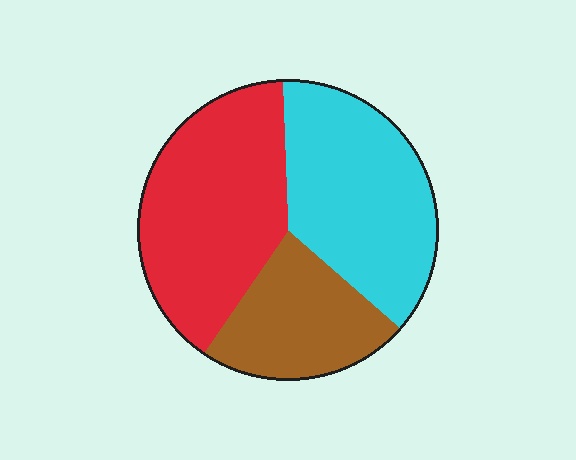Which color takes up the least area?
Brown, at roughly 25%.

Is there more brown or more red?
Red.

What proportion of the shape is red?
Red covers 40% of the shape.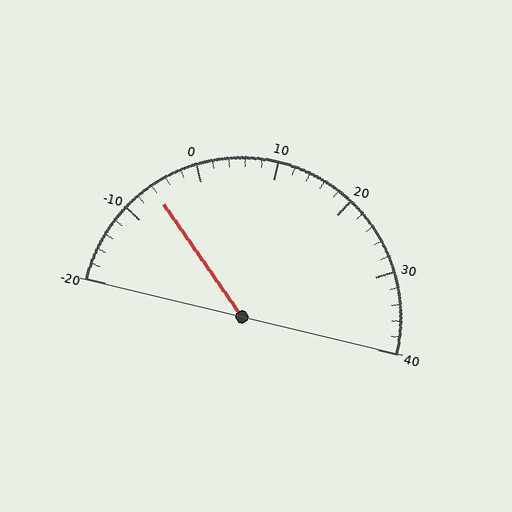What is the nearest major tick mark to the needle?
The nearest major tick mark is -10.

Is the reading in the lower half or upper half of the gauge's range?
The reading is in the lower half of the range (-20 to 40).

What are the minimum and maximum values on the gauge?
The gauge ranges from -20 to 40.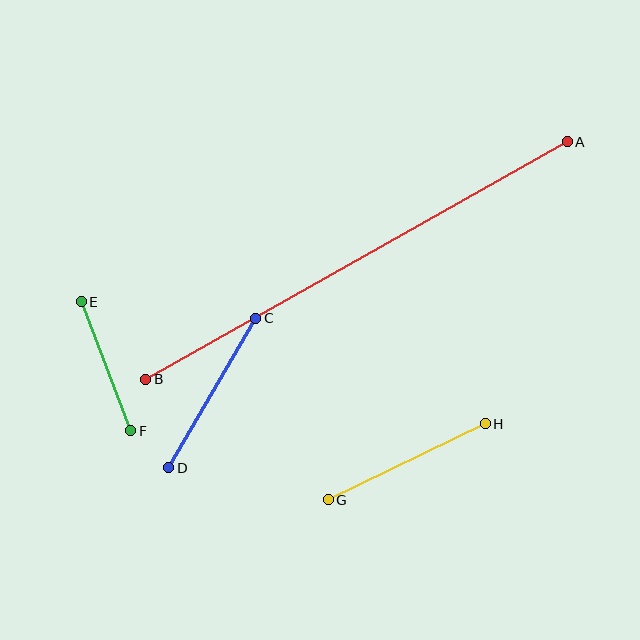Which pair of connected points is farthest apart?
Points A and B are farthest apart.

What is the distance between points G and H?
The distance is approximately 175 pixels.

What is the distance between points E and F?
The distance is approximately 138 pixels.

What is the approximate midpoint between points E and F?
The midpoint is at approximately (106, 366) pixels.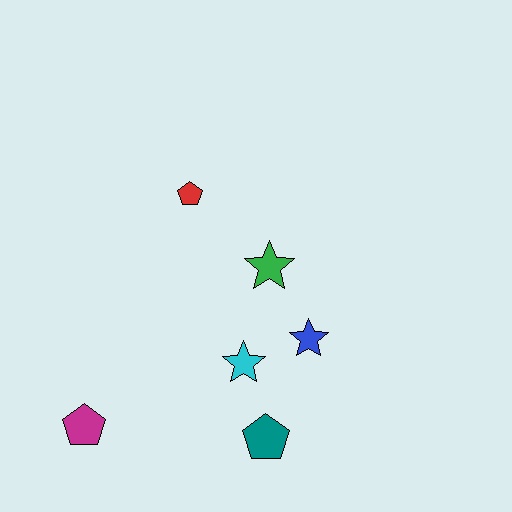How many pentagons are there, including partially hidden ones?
There are 3 pentagons.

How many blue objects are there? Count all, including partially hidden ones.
There is 1 blue object.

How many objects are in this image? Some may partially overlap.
There are 6 objects.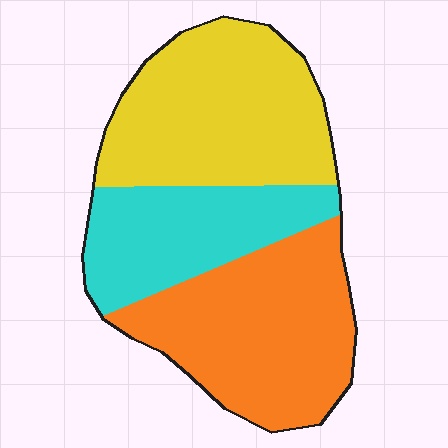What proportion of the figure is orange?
Orange covers about 35% of the figure.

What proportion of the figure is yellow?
Yellow takes up between a third and a half of the figure.